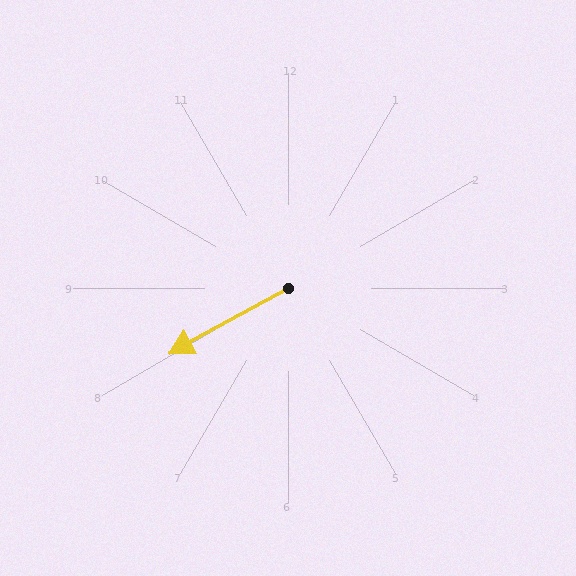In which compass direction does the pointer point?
Southwest.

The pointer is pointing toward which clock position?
Roughly 8 o'clock.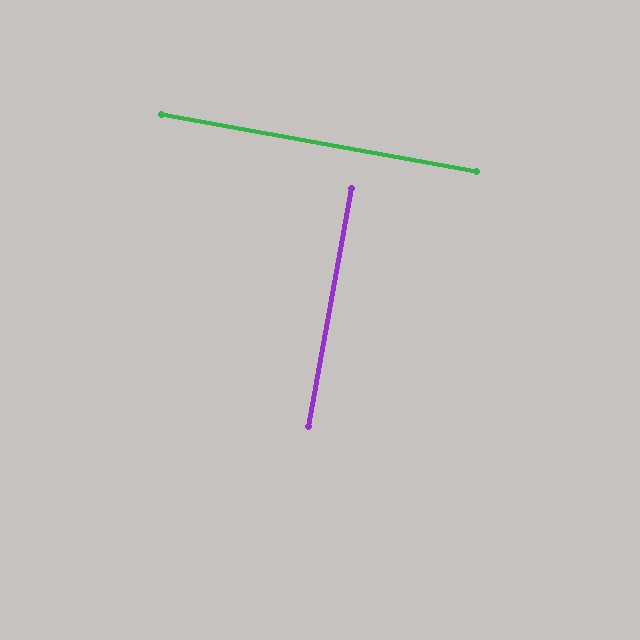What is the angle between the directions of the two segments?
Approximately 90 degrees.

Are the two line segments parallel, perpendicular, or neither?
Perpendicular — they meet at approximately 90°.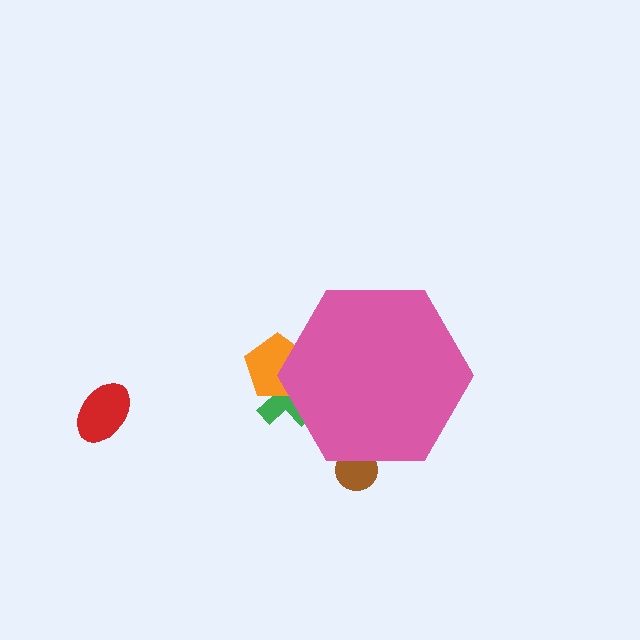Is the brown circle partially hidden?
Yes, the brown circle is partially hidden behind the pink hexagon.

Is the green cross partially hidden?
Yes, the green cross is partially hidden behind the pink hexagon.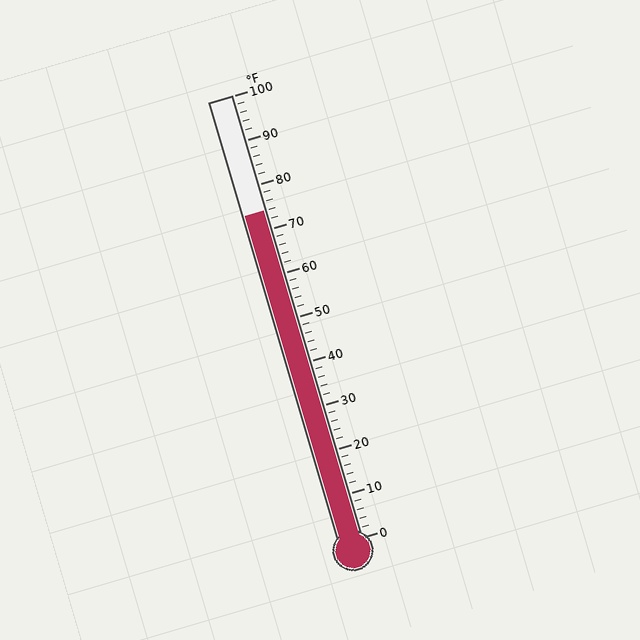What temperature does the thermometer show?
The thermometer shows approximately 74°F.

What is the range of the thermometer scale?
The thermometer scale ranges from 0°F to 100°F.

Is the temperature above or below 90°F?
The temperature is below 90°F.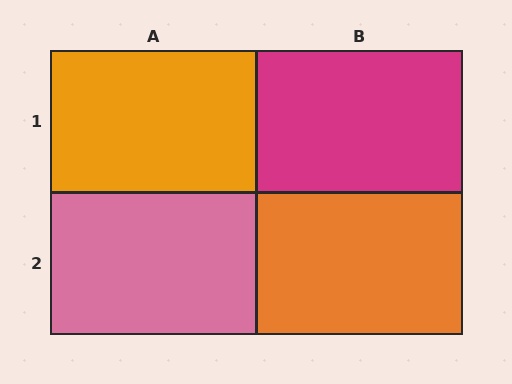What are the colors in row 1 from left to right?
Orange, magenta.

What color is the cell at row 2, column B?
Orange.